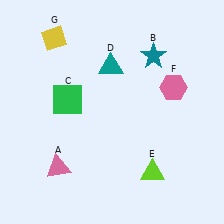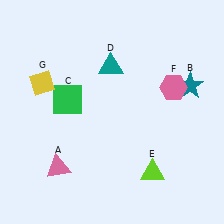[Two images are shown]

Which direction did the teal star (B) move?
The teal star (B) moved right.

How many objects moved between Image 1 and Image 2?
2 objects moved between the two images.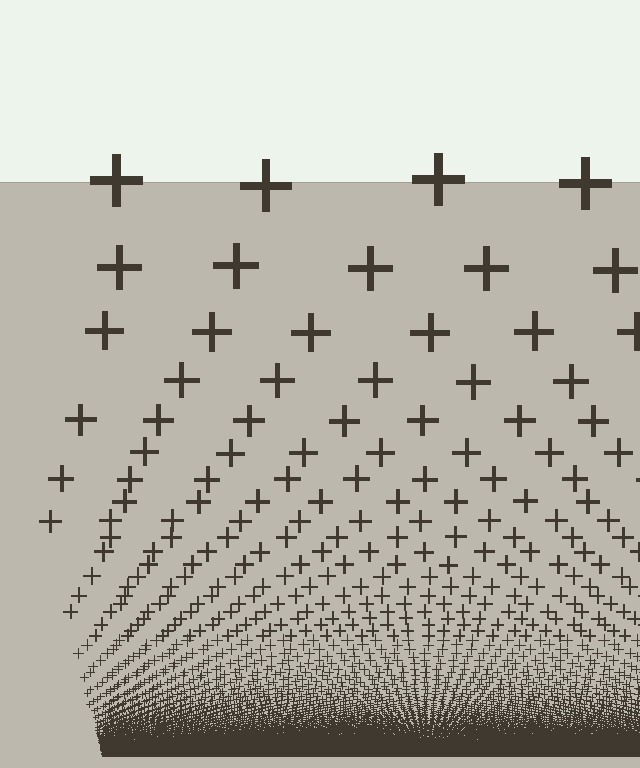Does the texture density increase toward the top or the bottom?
Density increases toward the bottom.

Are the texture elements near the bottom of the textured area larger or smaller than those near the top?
Smaller. The gradient is inverted — elements near the bottom are smaller and denser.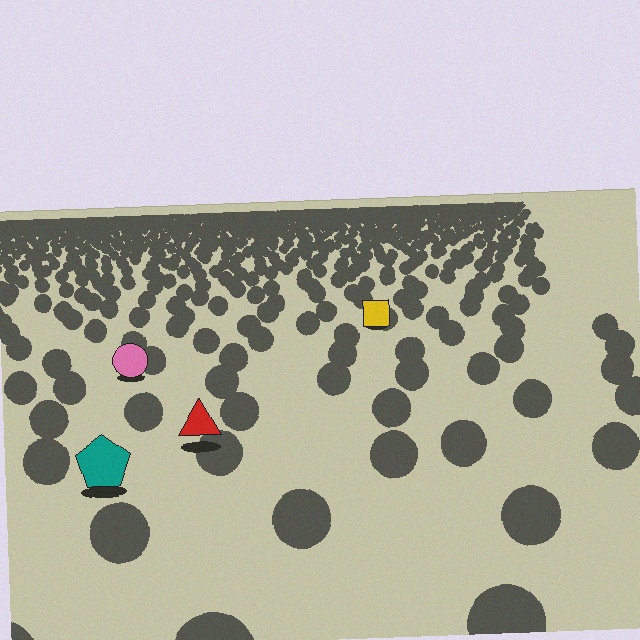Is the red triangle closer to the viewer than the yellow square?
Yes. The red triangle is closer — you can tell from the texture gradient: the ground texture is coarser near it.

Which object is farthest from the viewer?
The yellow square is farthest from the viewer. It appears smaller and the ground texture around it is denser.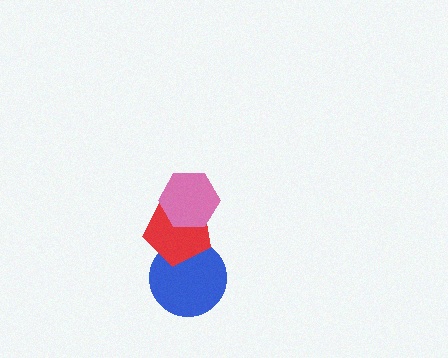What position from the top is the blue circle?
The blue circle is 3rd from the top.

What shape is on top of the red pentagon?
The pink hexagon is on top of the red pentagon.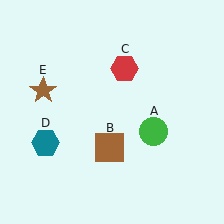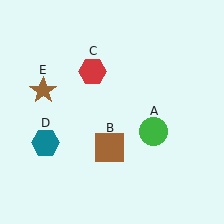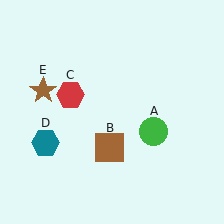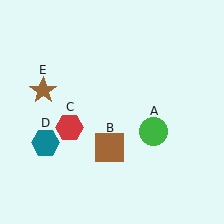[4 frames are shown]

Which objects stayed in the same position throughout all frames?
Green circle (object A) and brown square (object B) and teal hexagon (object D) and brown star (object E) remained stationary.